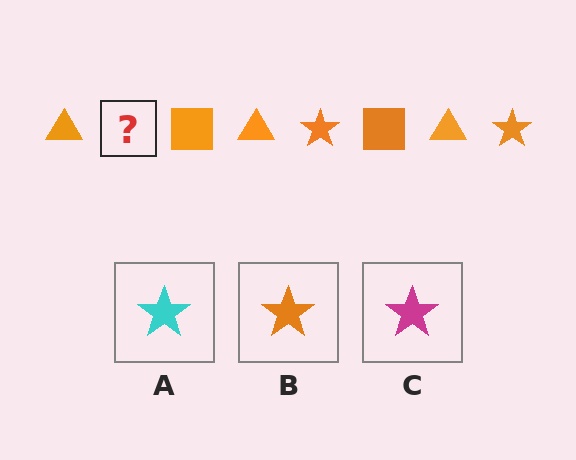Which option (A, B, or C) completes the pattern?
B.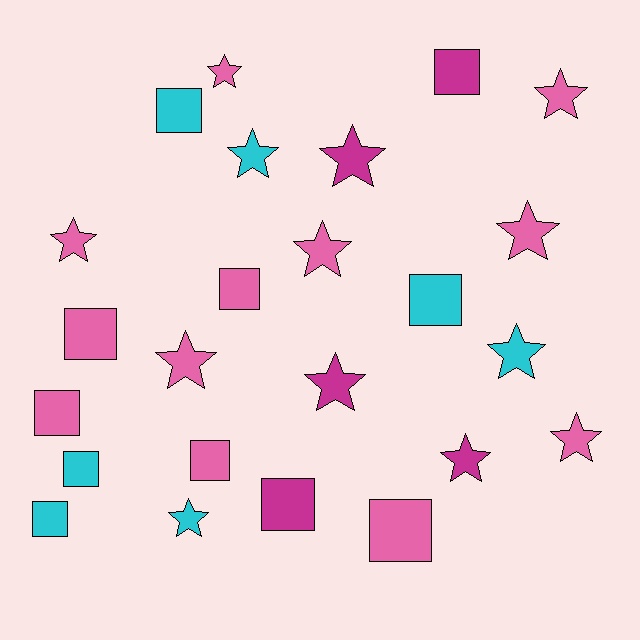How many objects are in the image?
There are 24 objects.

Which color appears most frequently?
Pink, with 12 objects.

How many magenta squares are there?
There are 2 magenta squares.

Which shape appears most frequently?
Star, with 13 objects.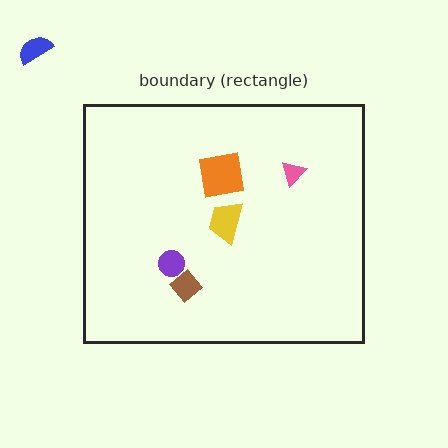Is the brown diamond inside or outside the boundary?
Inside.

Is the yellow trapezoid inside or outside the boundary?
Inside.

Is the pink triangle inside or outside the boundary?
Inside.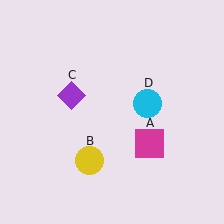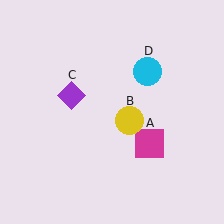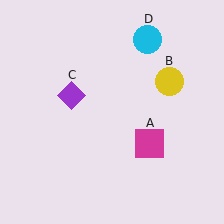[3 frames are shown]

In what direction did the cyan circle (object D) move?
The cyan circle (object D) moved up.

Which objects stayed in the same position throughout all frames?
Magenta square (object A) and purple diamond (object C) remained stationary.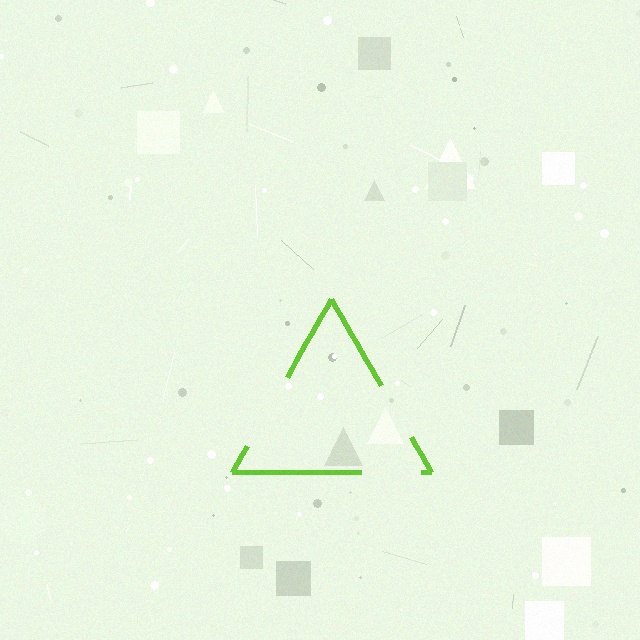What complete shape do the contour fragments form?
The contour fragments form a triangle.